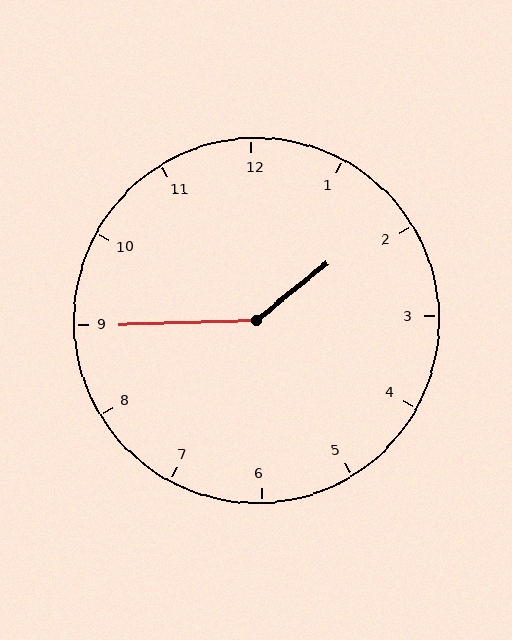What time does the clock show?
1:45.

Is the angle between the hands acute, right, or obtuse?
It is obtuse.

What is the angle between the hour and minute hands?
Approximately 142 degrees.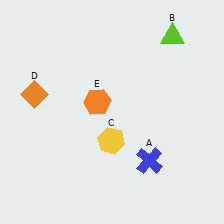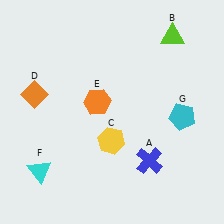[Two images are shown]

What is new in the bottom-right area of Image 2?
A cyan pentagon (G) was added in the bottom-right area of Image 2.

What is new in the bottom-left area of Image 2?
A cyan triangle (F) was added in the bottom-left area of Image 2.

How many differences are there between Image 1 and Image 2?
There are 2 differences between the two images.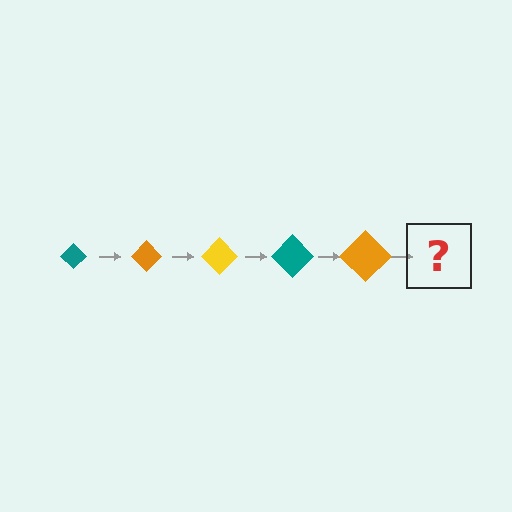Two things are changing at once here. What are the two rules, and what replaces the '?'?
The two rules are that the diamond grows larger each step and the color cycles through teal, orange, and yellow. The '?' should be a yellow diamond, larger than the previous one.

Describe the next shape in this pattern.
It should be a yellow diamond, larger than the previous one.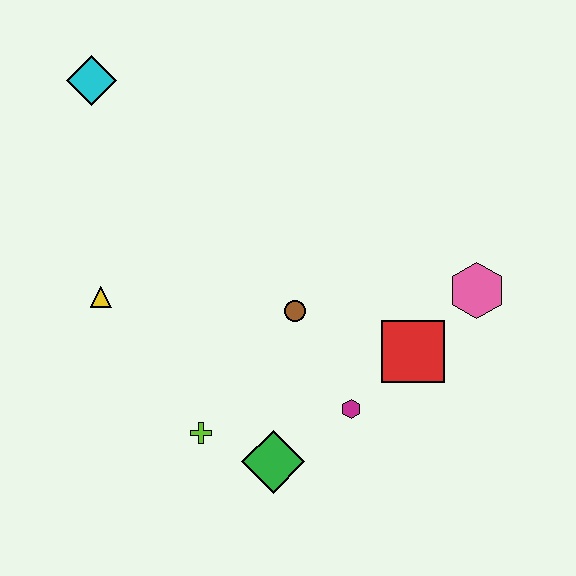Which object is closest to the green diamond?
The lime cross is closest to the green diamond.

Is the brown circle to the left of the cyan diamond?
No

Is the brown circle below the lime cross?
No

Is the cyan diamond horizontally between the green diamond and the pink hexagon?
No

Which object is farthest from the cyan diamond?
The pink hexagon is farthest from the cyan diamond.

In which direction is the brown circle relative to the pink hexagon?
The brown circle is to the left of the pink hexagon.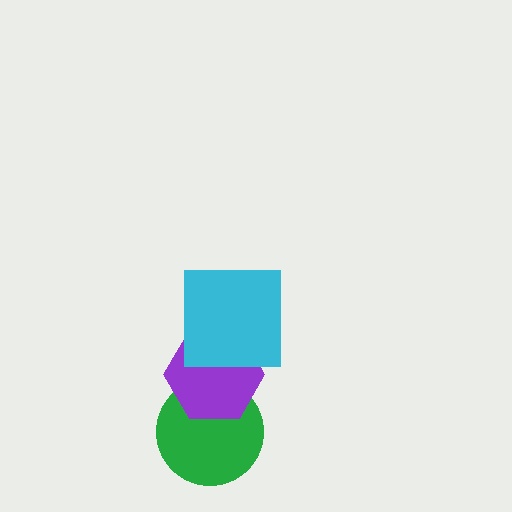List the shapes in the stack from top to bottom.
From top to bottom: the cyan square, the purple hexagon, the green circle.